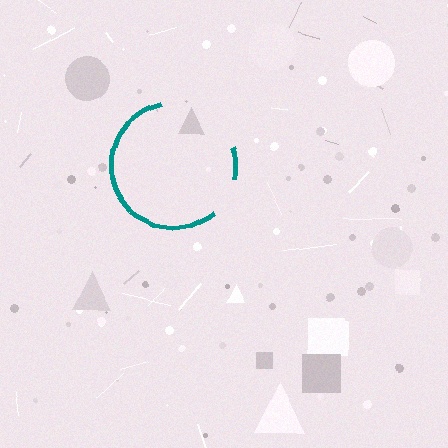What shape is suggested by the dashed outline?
The dashed outline suggests a circle.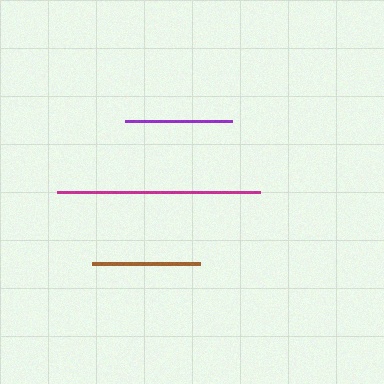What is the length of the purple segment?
The purple segment is approximately 108 pixels long.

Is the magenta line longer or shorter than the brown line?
The magenta line is longer than the brown line.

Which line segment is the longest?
The magenta line is the longest at approximately 203 pixels.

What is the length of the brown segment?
The brown segment is approximately 108 pixels long.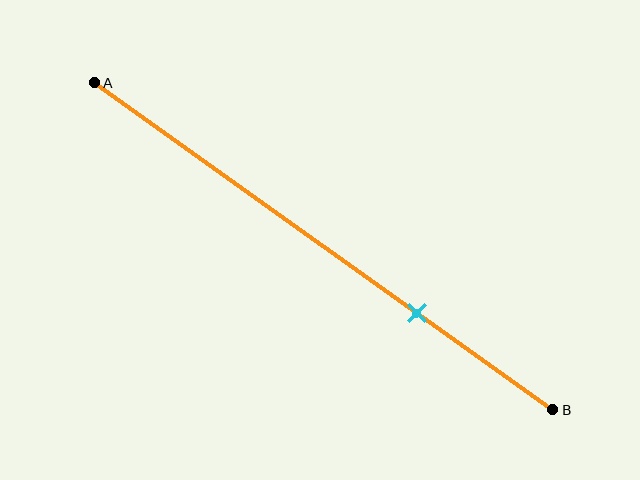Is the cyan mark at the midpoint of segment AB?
No, the mark is at about 70% from A, not at the 50% midpoint.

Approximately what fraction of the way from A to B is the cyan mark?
The cyan mark is approximately 70% of the way from A to B.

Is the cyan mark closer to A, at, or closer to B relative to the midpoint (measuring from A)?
The cyan mark is closer to point B than the midpoint of segment AB.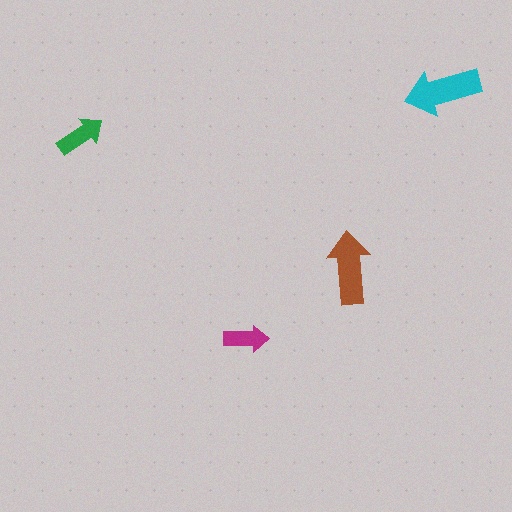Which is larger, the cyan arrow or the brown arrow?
The cyan one.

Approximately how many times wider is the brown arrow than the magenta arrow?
About 1.5 times wider.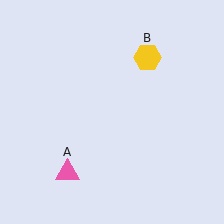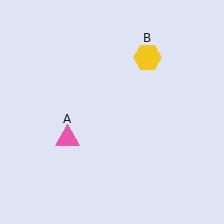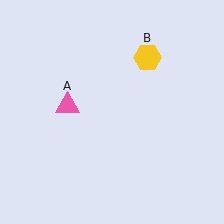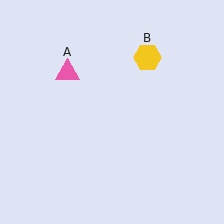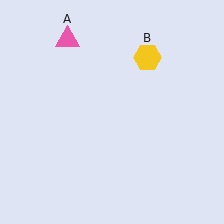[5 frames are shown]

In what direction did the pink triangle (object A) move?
The pink triangle (object A) moved up.